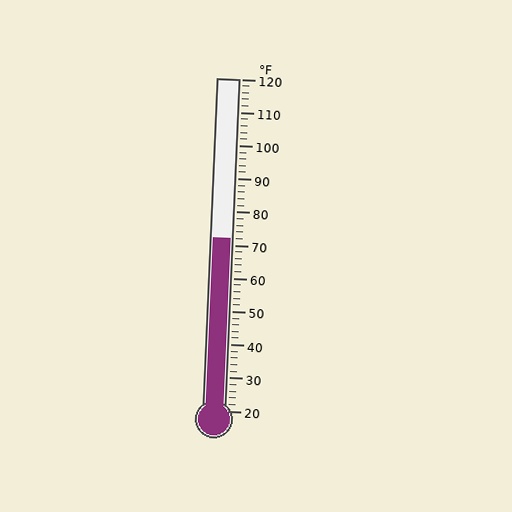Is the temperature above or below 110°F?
The temperature is below 110°F.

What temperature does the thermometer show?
The thermometer shows approximately 72°F.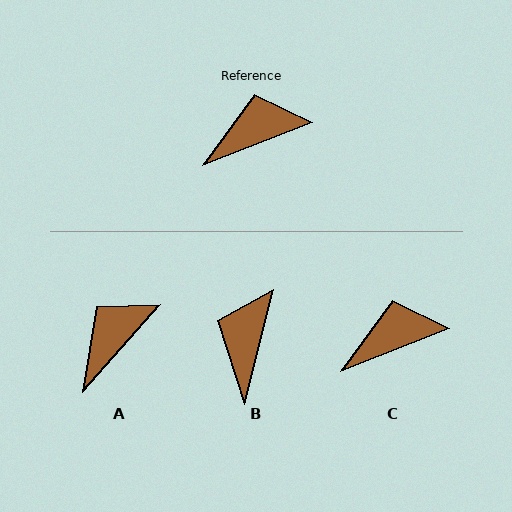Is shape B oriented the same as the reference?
No, it is off by about 54 degrees.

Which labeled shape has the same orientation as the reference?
C.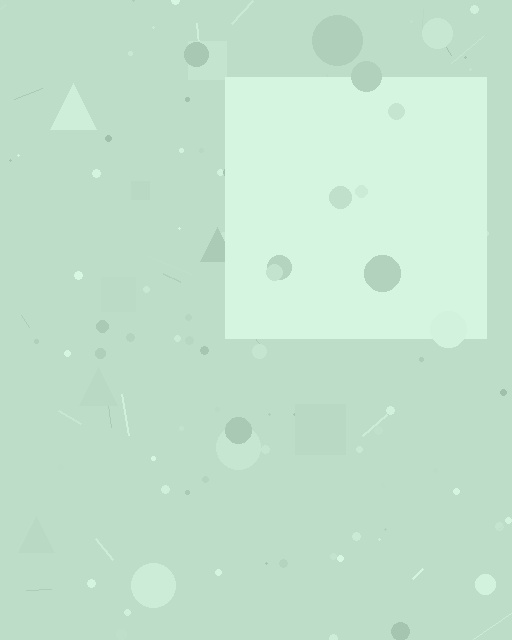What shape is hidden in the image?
A square is hidden in the image.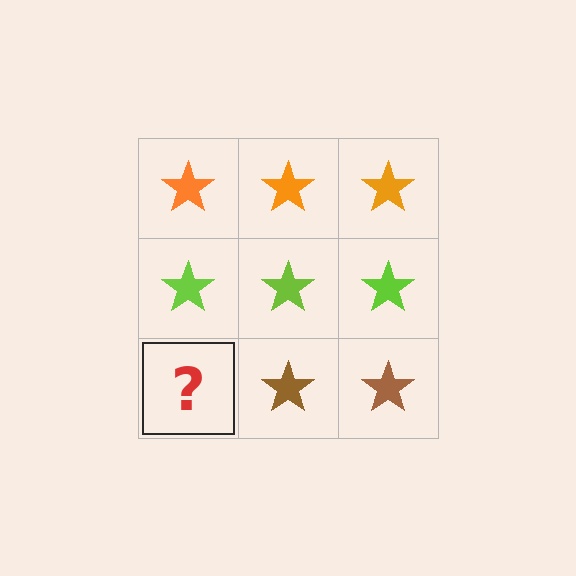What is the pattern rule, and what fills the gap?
The rule is that each row has a consistent color. The gap should be filled with a brown star.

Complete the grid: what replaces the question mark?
The question mark should be replaced with a brown star.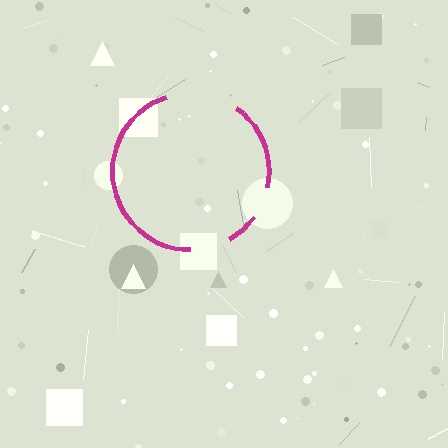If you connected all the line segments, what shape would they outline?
They would outline a circle.